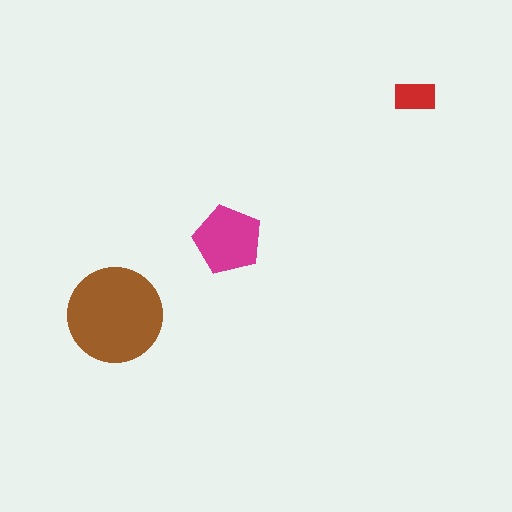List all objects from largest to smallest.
The brown circle, the magenta pentagon, the red rectangle.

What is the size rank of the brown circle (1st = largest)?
1st.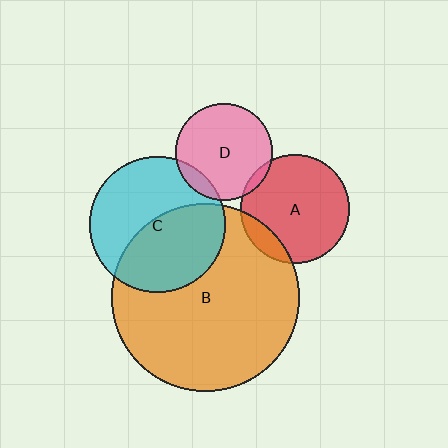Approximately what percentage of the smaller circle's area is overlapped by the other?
Approximately 50%.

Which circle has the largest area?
Circle B (orange).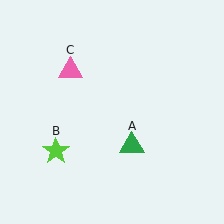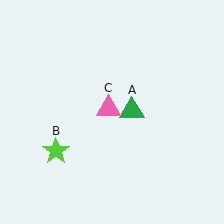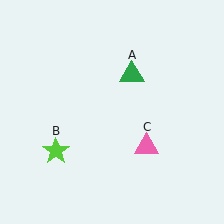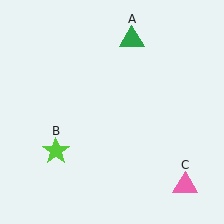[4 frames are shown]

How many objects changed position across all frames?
2 objects changed position: green triangle (object A), pink triangle (object C).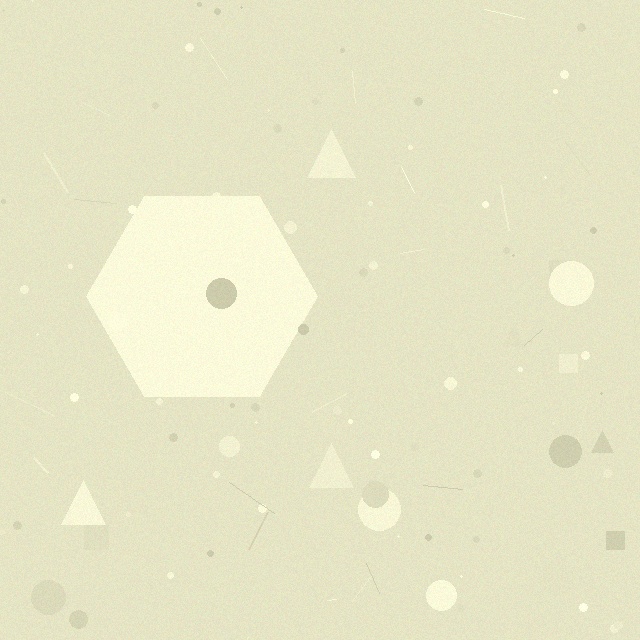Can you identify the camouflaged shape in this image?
The camouflaged shape is a hexagon.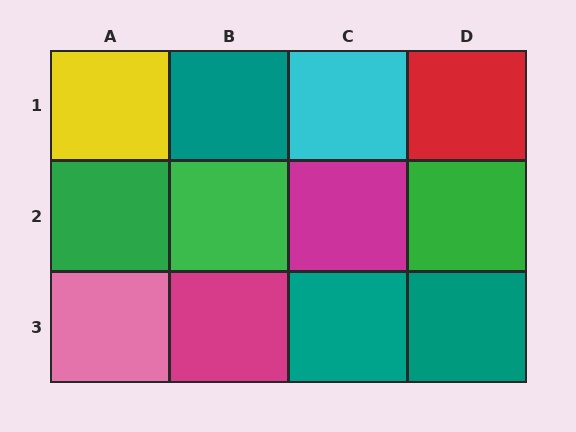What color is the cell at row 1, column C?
Cyan.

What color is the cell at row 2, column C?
Magenta.